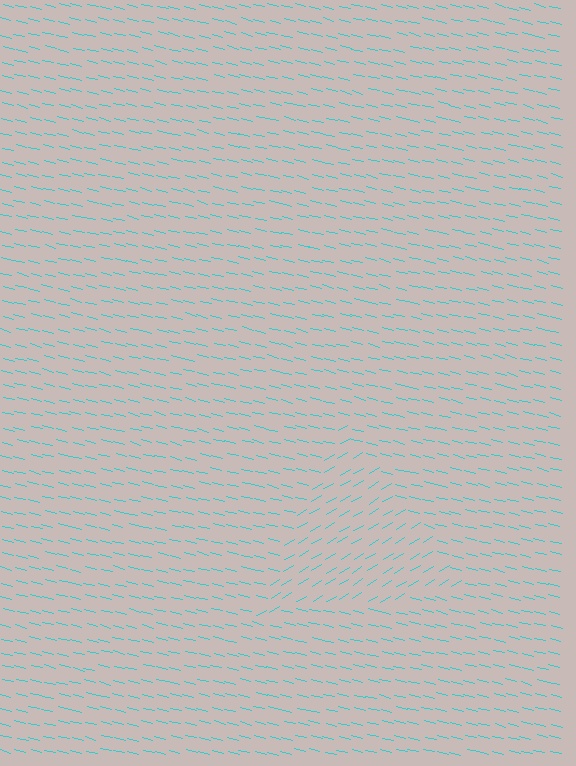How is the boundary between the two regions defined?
The boundary is defined purely by a change in line orientation (approximately 45 degrees difference). All lines are the same color and thickness.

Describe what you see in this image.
The image is filled with small cyan line segments. A triangle region in the image has lines oriented differently from the surrounding lines, creating a visible texture boundary.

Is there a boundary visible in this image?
Yes, there is a texture boundary formed by a change in line orientation.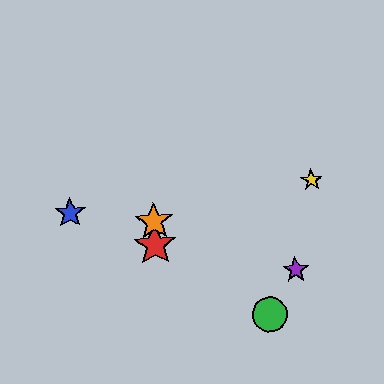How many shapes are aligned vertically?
2 shapes (the red star, the orange star) are aligned vertically.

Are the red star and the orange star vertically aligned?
Yes, both are at x≈155.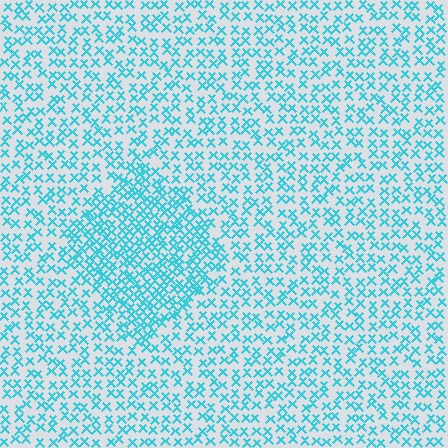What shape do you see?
I see a diamond.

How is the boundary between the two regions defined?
The boundary is defined by a change in element density (approximately 1.9x ratio). All elements are the same color, size, and shape.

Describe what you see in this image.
The image contains small cyan elements arranged at two different densities. A diamond-shaped region is visible where the elements are more densely packed than the surrounding area.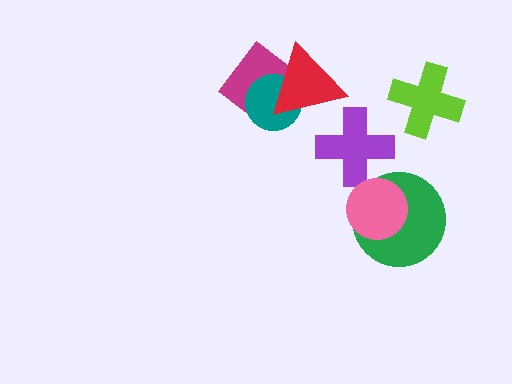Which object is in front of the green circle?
The pink circle is in front of the green circle.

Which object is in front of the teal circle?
The red triangle is in front of the teal circle.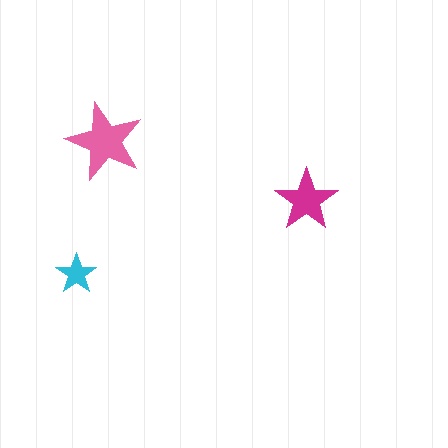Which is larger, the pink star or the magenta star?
The pink one.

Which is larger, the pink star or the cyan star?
The pink one.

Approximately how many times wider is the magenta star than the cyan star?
About 1.5 times wider.